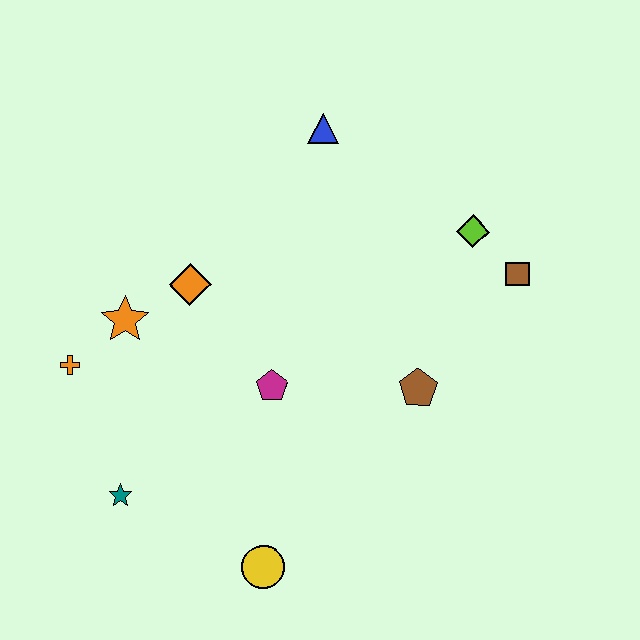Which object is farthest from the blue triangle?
The yellow circle is farthest from the blue triangle.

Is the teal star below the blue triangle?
Yes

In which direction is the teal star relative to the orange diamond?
The teal star is below the orange diamond.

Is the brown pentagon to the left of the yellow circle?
No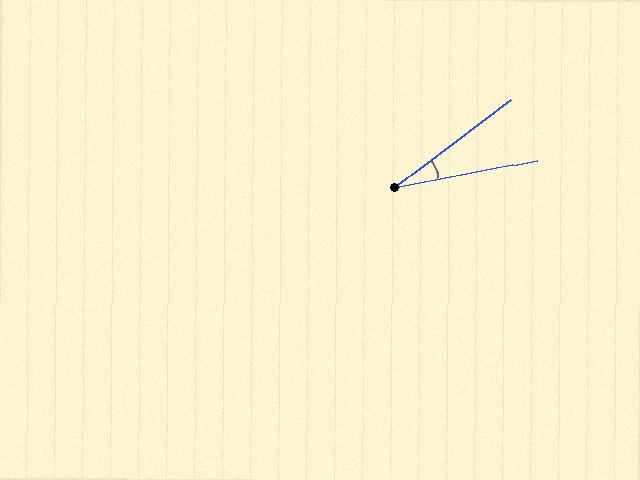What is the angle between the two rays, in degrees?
Approximately 26 degrees.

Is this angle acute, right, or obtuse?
It is acute.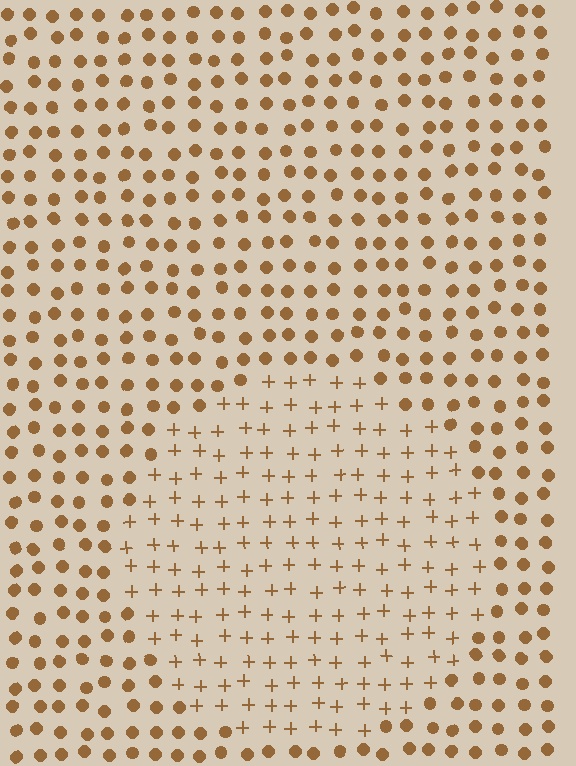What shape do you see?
I see a circle.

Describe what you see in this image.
The image is filled with small brown elements arranged in a uniform grid. A circle-shaped region contains plus signs, while the surrounding area contains circles. The boundary is defined purely by the change in element shape.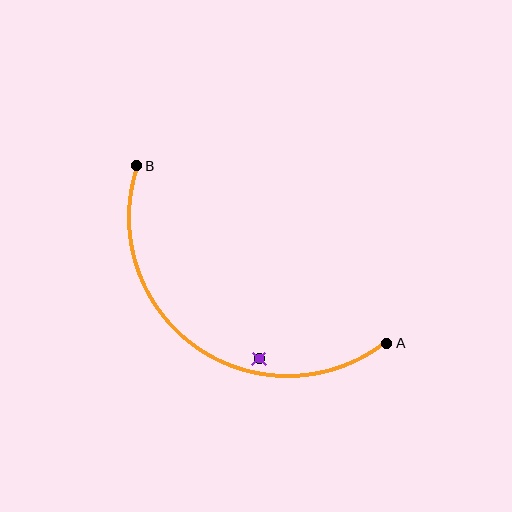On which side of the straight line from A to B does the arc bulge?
The arc bulges below and to the left of the straight line connecting A and B.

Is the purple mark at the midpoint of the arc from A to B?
No — the purple mark does not lie on the arc at all. It sits slightly inside the curve.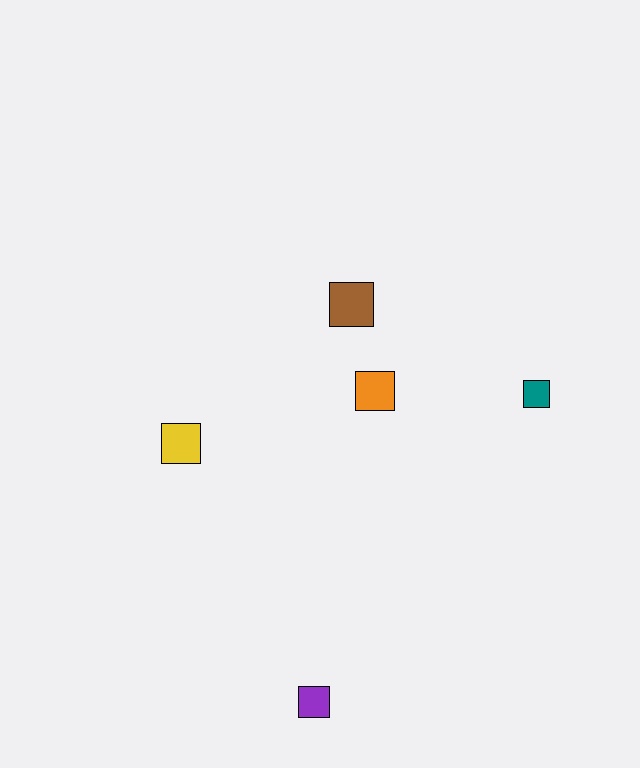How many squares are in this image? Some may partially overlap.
There are 5 squares.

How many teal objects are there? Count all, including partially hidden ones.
There is 1 teal object.